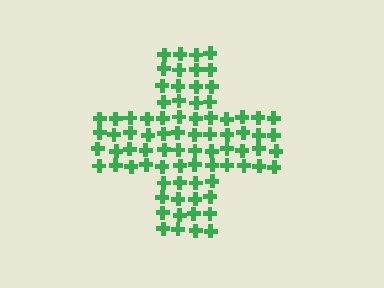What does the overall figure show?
The overall figure shows a cross.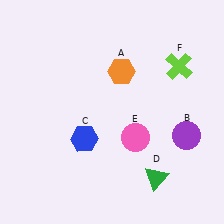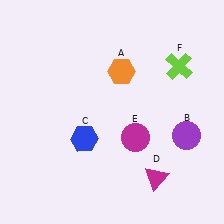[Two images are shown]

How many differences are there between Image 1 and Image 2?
There are 2 differences between the two images.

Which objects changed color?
D changed from green to magenta. E changed from pink to magenta.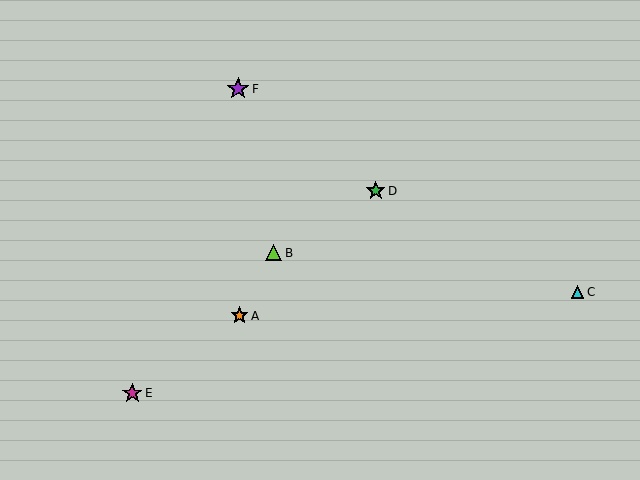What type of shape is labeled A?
Shape A is an orange star.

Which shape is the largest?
The purple star (labeled F) is the largest.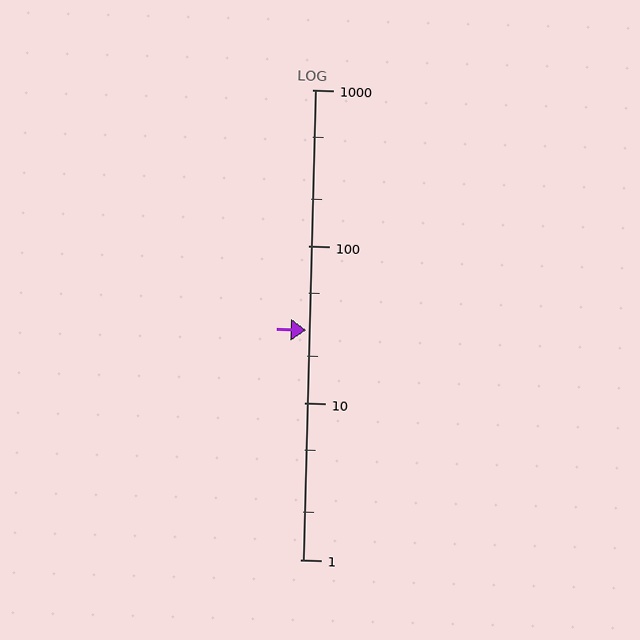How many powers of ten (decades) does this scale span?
The scale spans 3 decades, from 1 to 1000.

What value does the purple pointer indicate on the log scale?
The pointer indicates approximately 29.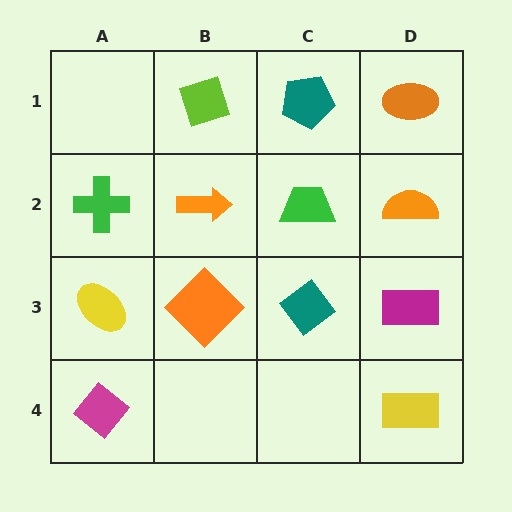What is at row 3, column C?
A teal diamond.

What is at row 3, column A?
A yellow ellipse.